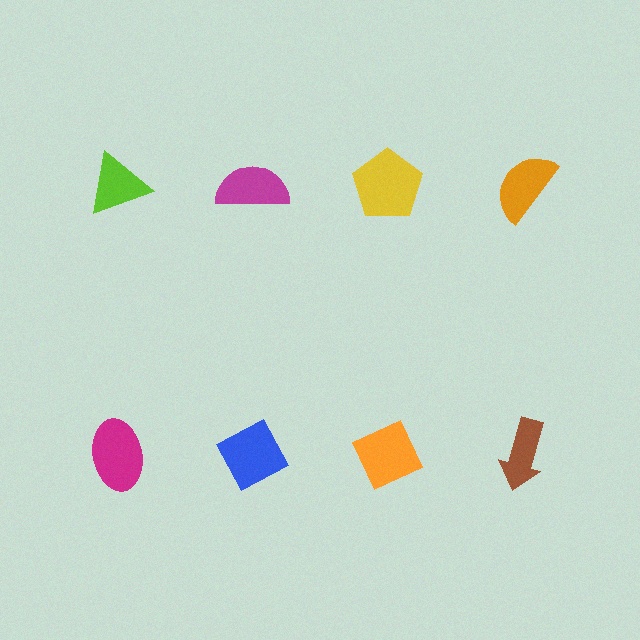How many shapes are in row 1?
4 shapes.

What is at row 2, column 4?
A brown arrow.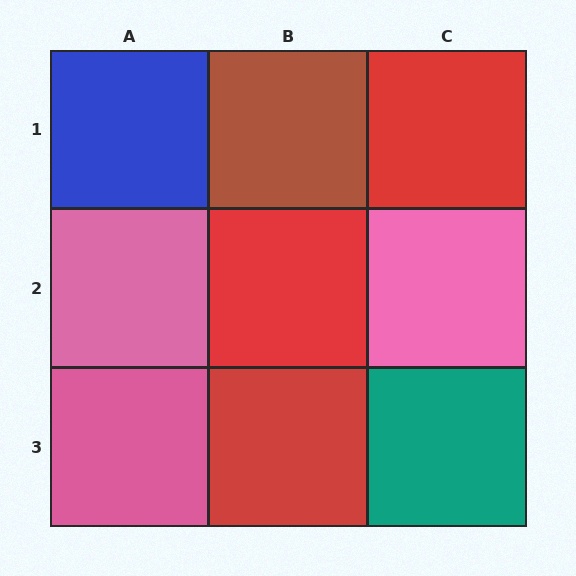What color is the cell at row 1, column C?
Red.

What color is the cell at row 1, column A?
Blue.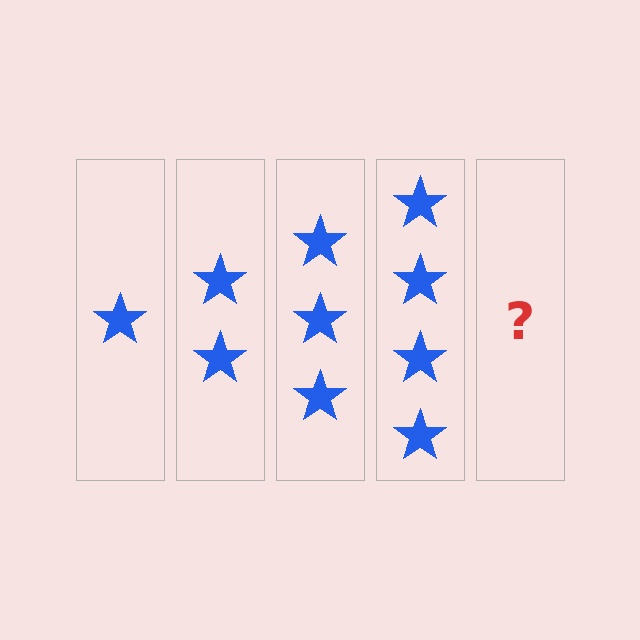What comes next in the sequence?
The next element should be 5 stars.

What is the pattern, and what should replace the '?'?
The pattern is that each step adds one more star. The '?' should be 5 stars.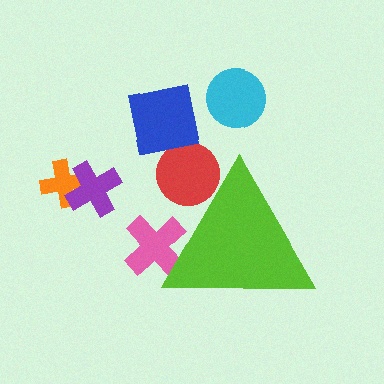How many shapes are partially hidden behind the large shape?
2 shapes are partially hidden.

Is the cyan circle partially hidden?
No, the cyan circle is fully visible.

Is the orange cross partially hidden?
No, the orange cross is fully visible.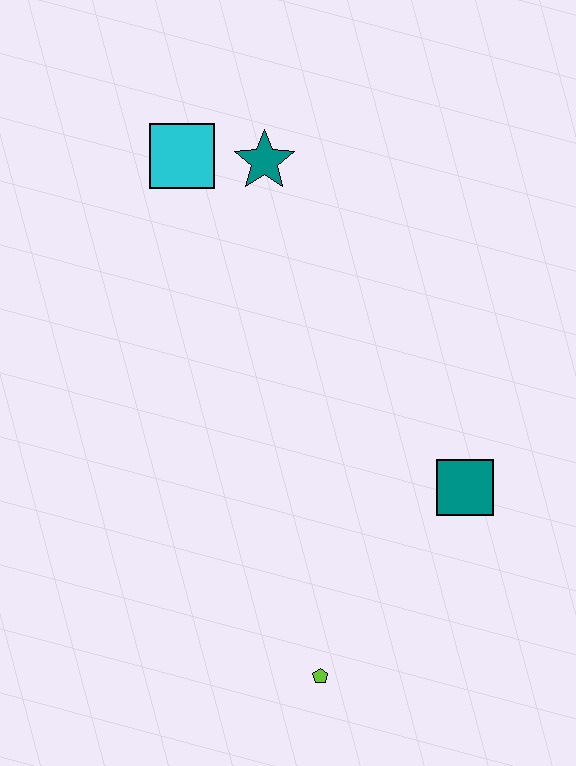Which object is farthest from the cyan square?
The lime pentagon is farthest from the cyan square.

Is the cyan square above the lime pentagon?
Yes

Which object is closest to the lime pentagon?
The teal square is closest to the lime pentagon.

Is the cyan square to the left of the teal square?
Yes